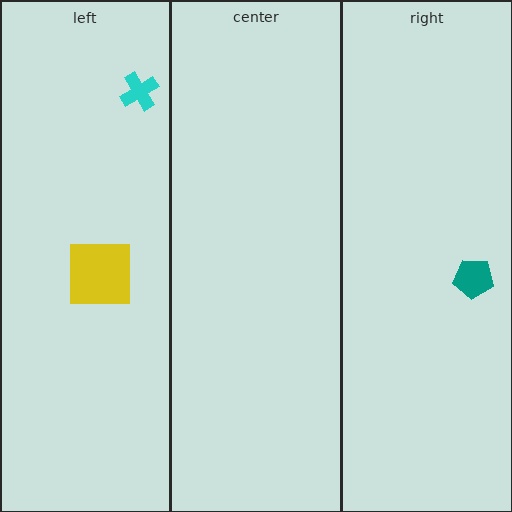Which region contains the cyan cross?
The left region.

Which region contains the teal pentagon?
The right region.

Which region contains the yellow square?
The left region.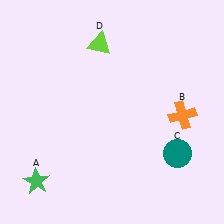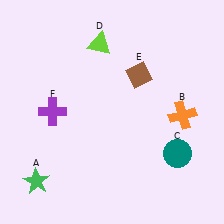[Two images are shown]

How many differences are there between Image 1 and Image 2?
There are 2 differences between the two images.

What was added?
A brown diamond (E), a purple cross (F) were added in Image 2.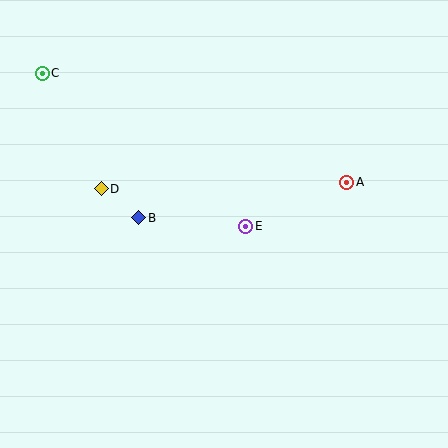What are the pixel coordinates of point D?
Point D is at (101, 189).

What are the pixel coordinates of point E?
Point E is at (246, 226).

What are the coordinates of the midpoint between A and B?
The midpoint between A and B is at (243, 200).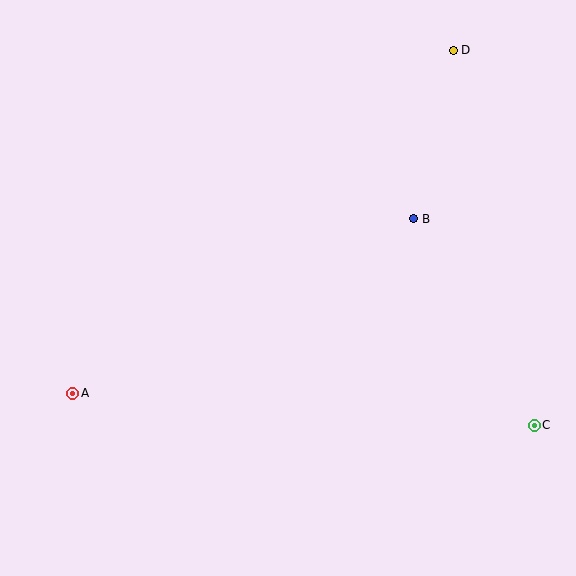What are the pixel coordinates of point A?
Point A is at (73, 393).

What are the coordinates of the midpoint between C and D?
The midpoint between C and D is at (494, 238).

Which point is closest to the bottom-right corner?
Point C is closest to the bottom-right corner.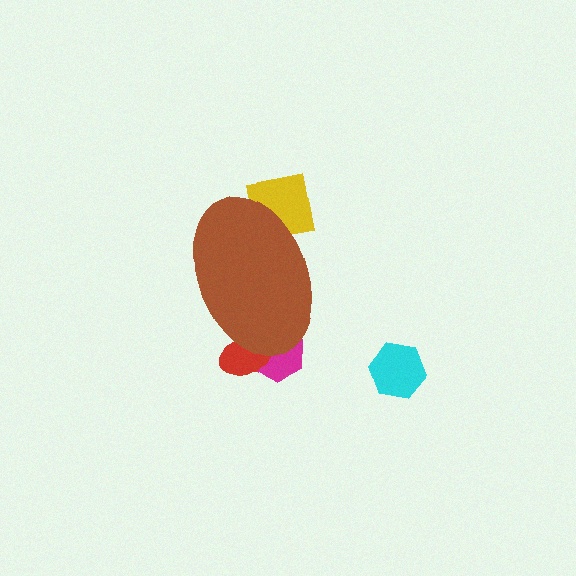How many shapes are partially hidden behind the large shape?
3 shapes are partially hidden.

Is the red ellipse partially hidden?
Yes, the red ellipse is partially hidden behind the brown ellipse.